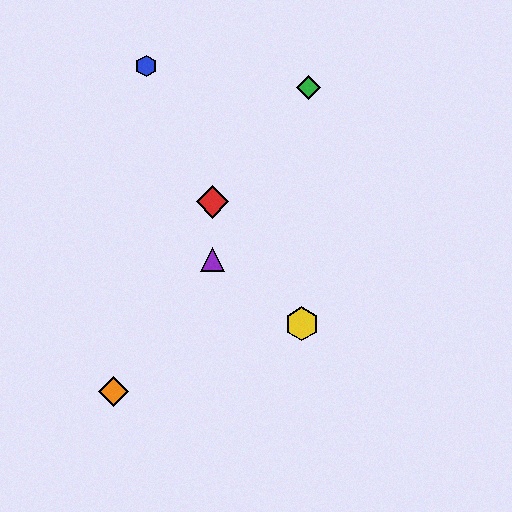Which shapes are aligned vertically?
The red diamond, the purple triangle are aligned vertically.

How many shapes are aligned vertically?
2 shapes (the red diamond, the purple triangle) are aligned vertically.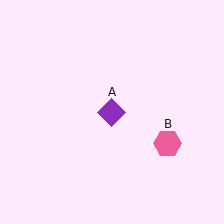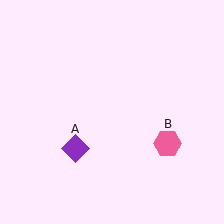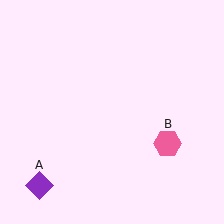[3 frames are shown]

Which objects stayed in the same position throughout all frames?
Pink hexagon (object B) remained stationary.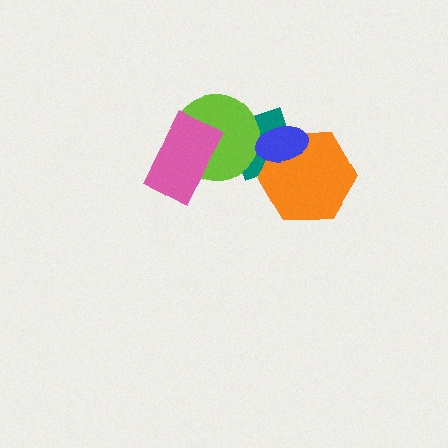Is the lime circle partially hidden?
Yes, it is partially covered by another shape.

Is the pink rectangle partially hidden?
No, no other shape covers it.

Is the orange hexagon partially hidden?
Yes, it is partially covered by another shape.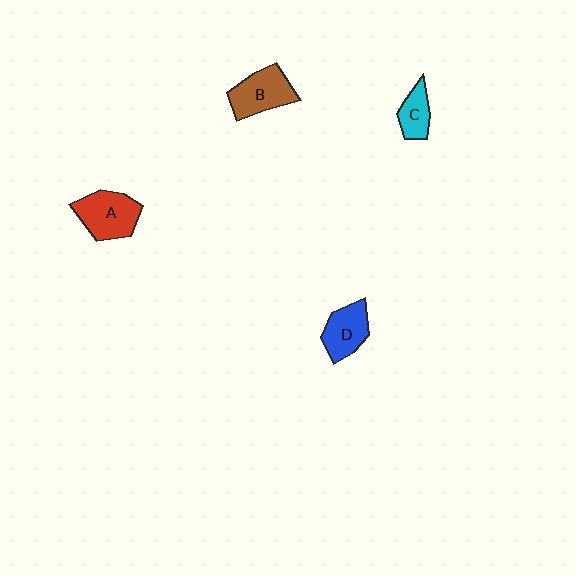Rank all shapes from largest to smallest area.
From largest to smallest: A (red), B (brown), D (blue), C (cyan).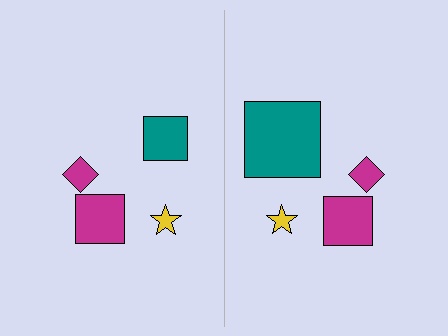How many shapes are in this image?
There are 8 shapes in this image.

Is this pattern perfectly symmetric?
No, the pattern is not perfectly symmetric. The teal square on the right side has a different size than its mirror counterpart.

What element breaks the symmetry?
The teal square on the right side has a different size than its mirror counterpart.